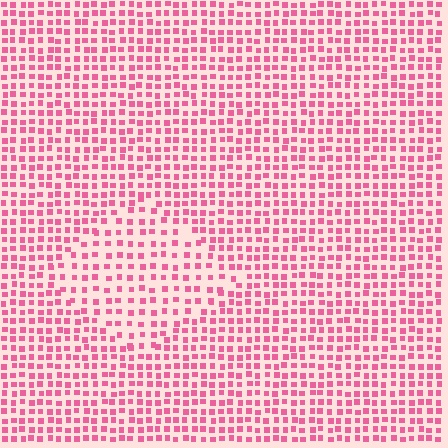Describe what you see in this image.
The image contains small pink elements arranged at two different densities. A diamond-shaped region is visible where the elements are less densely packed than the surrounding area.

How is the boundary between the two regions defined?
The boundary is defined by a change in element density (approximately 1.6x ratio). All elements are the same color, size, and shape.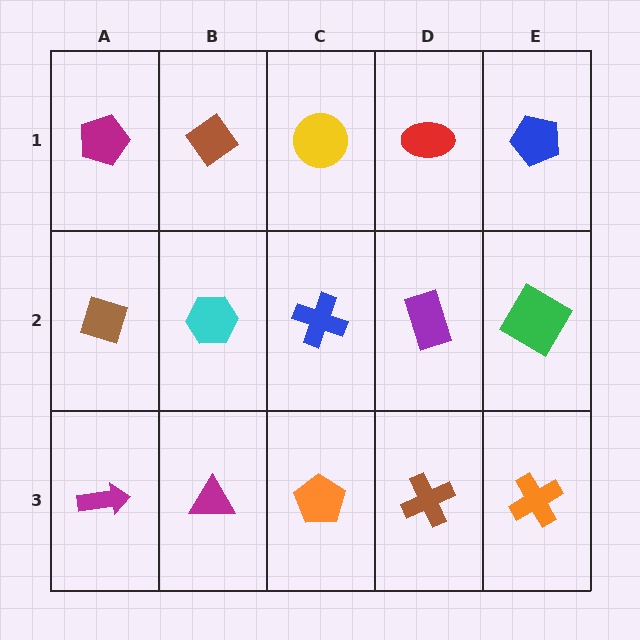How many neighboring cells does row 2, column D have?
4.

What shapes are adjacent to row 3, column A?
A brown diamond (row 2, column A), a magenta triangle (row 3, column B).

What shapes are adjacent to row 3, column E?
A green diamond (row 2, column E), a brown cross (row 3, column D).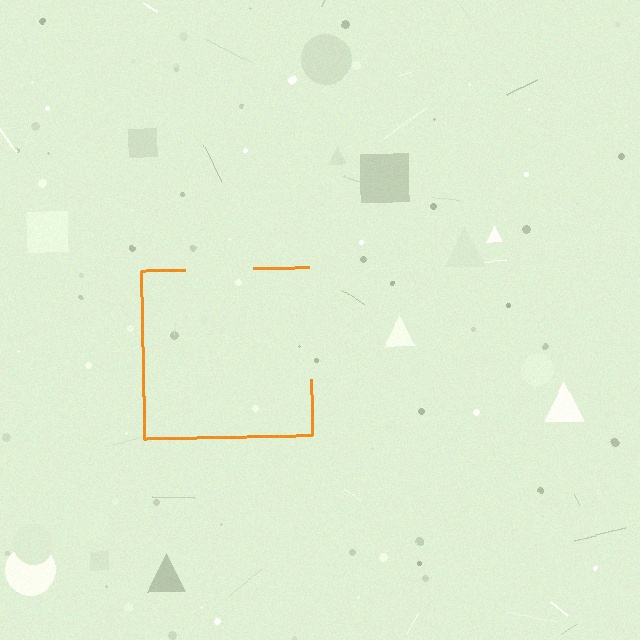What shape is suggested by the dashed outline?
The dashed outline suggests a square.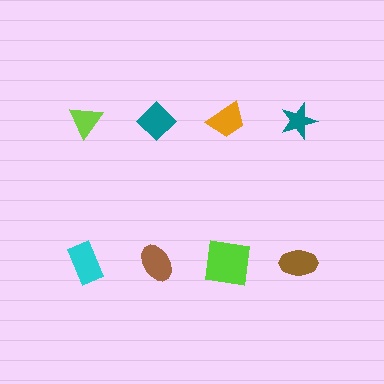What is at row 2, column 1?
A cyan rectangle.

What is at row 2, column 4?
A brown ellipse.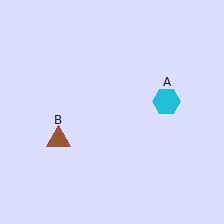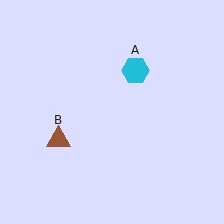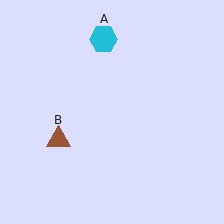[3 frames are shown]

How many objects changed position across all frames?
1 object changed position: cyan hexagon (object A).